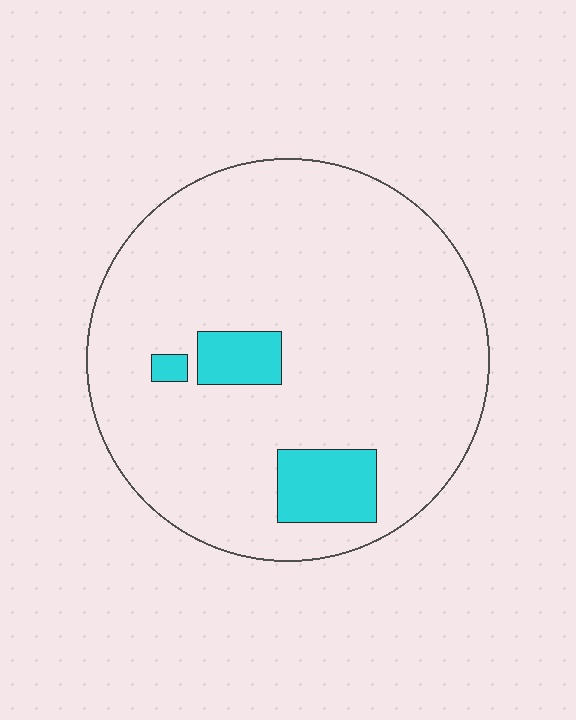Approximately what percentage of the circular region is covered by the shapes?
Approximately 10%.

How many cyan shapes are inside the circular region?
3.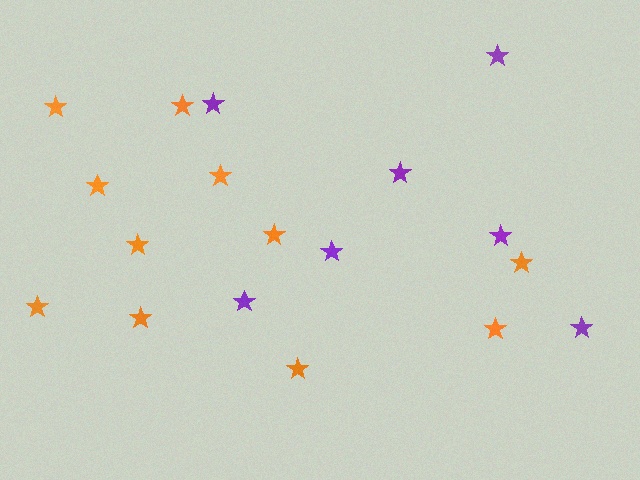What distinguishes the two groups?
There are 2 groups: one group of purple stars (7) and one group of orange stars (11).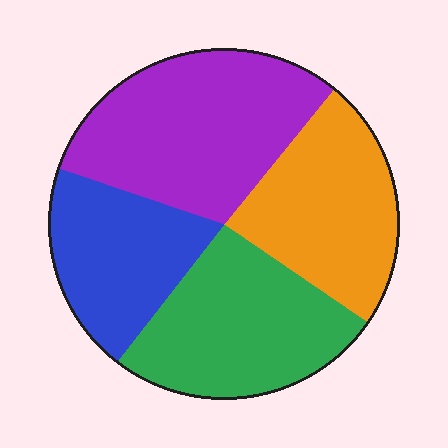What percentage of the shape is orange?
Orange covers 24% of the shape.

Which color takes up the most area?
Purple, at roughly 30%.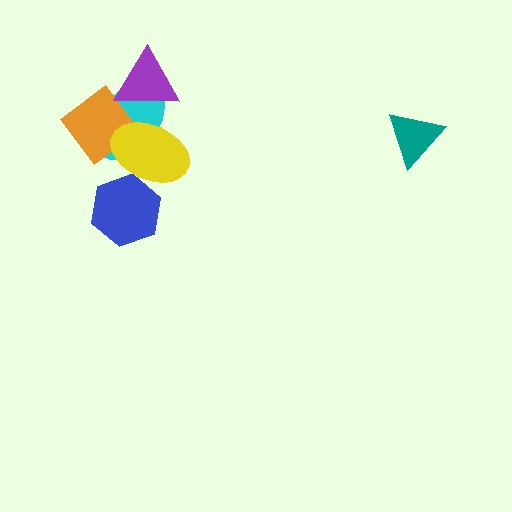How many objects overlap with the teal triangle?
0 objects overlap with the teal triangle.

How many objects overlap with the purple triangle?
3 objects overlap with the purple triangle.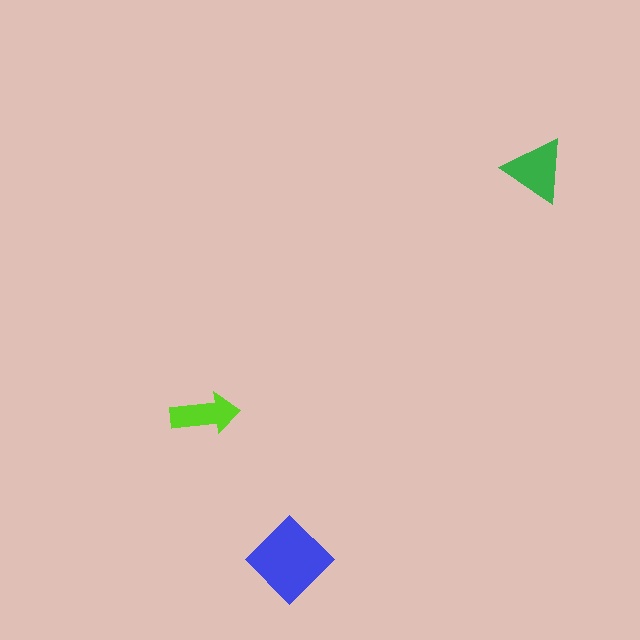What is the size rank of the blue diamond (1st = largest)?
1st.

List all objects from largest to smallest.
The blue diamond, the green triangle, the lime arrow.